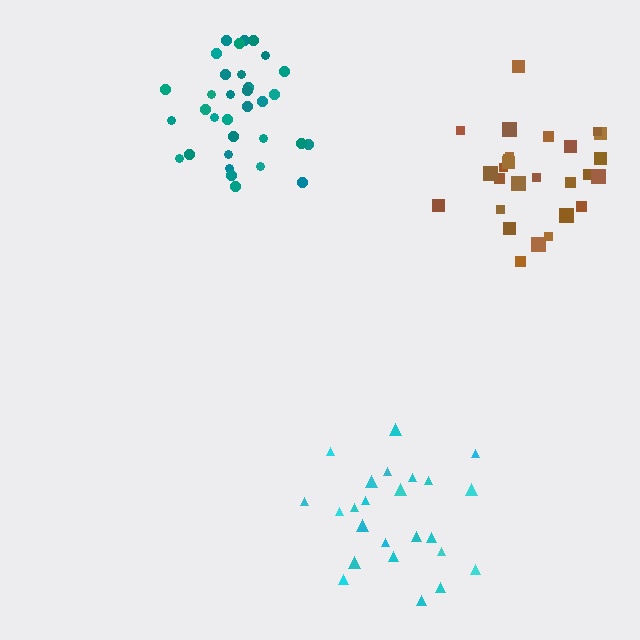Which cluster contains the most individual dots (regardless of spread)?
Teal (34).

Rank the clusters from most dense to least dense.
teal, brown, cyan.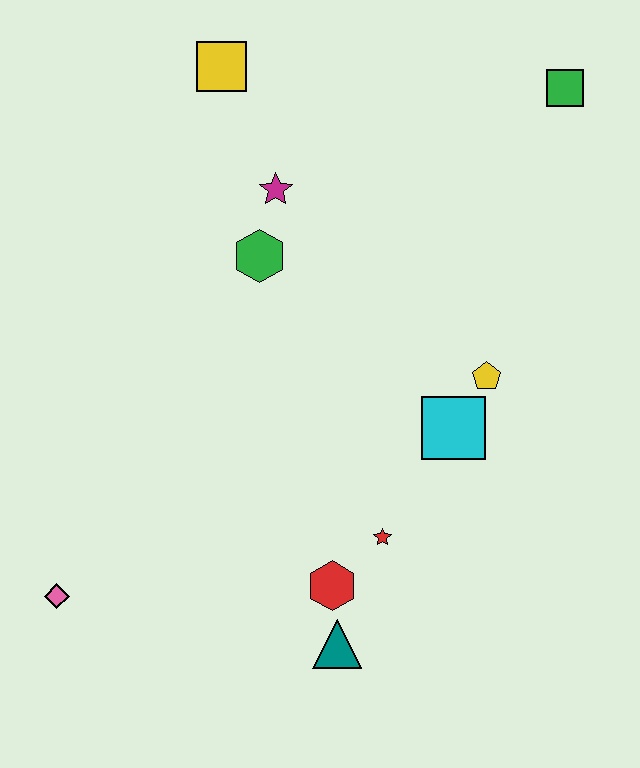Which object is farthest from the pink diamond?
The green square is farthest from the pink diamond.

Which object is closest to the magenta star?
The green hexagon is closest to the magenta star.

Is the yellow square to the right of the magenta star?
No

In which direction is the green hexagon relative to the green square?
The green hexagon is to the left of the green square.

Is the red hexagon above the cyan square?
No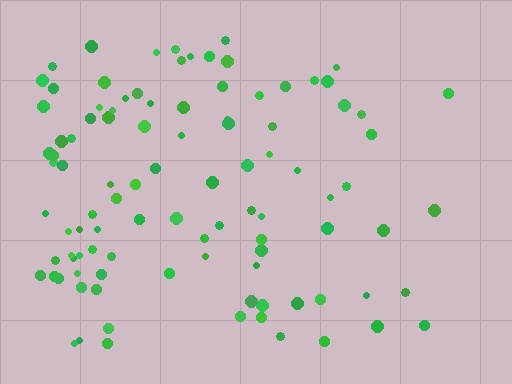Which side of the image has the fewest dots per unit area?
The right.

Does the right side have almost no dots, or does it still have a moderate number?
Still a moderate number, just noticeably fewer than the left.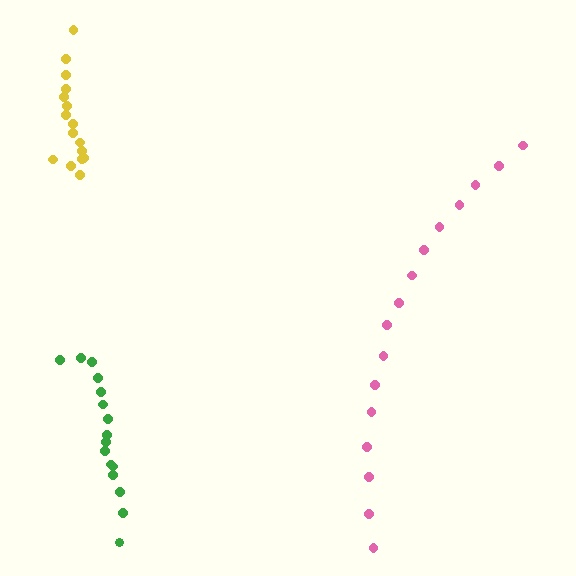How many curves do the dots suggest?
There are 3 distinct paths.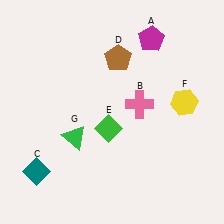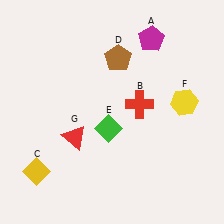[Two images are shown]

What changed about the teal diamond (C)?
In Image 1, C is teal. In Image 2, it changed to yellow.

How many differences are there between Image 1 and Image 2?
There are 3 differences between the two images.